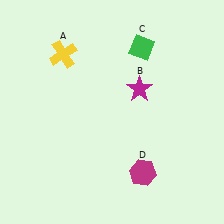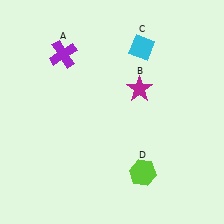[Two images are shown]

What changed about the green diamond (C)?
In Image 1, C is green. In Image 2, it changed to cyan.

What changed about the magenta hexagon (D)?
In Image 1, D is magenta. In Image 2, it changed to lime.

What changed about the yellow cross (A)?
In Image 1, A is yellow. In Image 2, it changed to purple.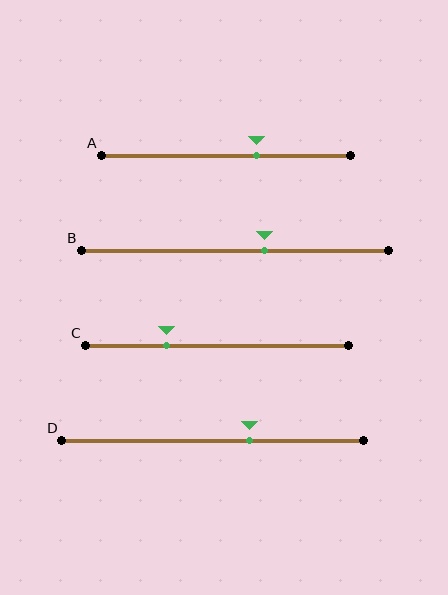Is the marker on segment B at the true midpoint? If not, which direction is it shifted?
No, the marker on segment B is shifted to the right by about 10% of the segment length.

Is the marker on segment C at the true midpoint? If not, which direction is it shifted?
No, the marker on segment C is shifted to the left by about 19% of the segment length.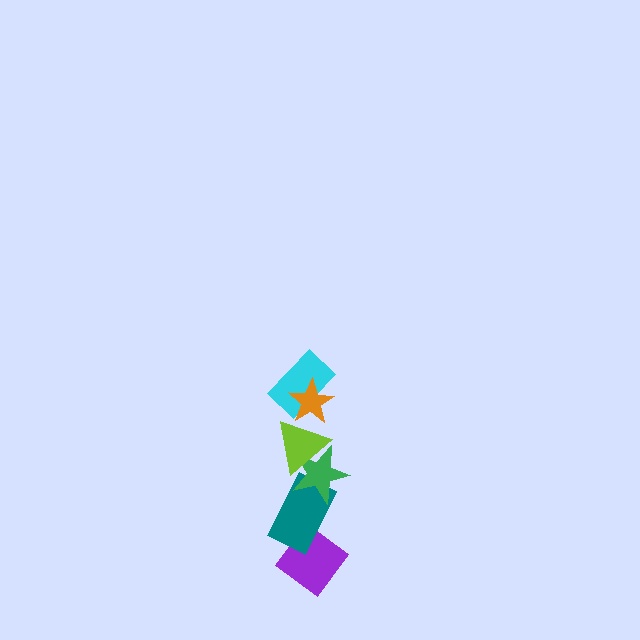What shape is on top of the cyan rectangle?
The orange star is on top of the cyan rectangle.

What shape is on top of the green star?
The lime triangle is on top of the green star.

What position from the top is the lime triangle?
The lime triangle is 3rd from the top.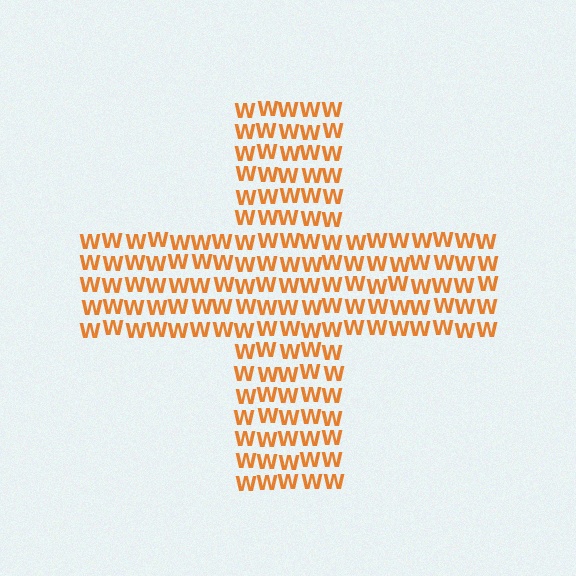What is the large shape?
The large shape is a cross.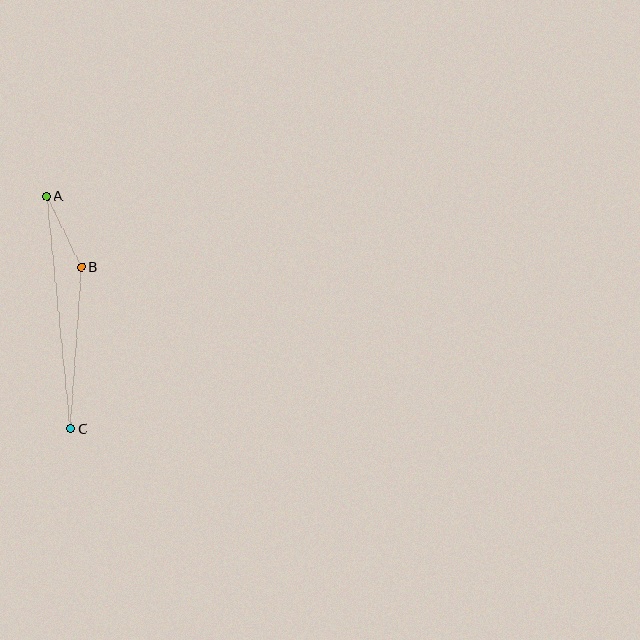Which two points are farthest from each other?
Points A and C are farthest from each other.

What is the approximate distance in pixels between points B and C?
The distance between B and C is approximately 162 pixels.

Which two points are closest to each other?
Points A and B are closest to each other.